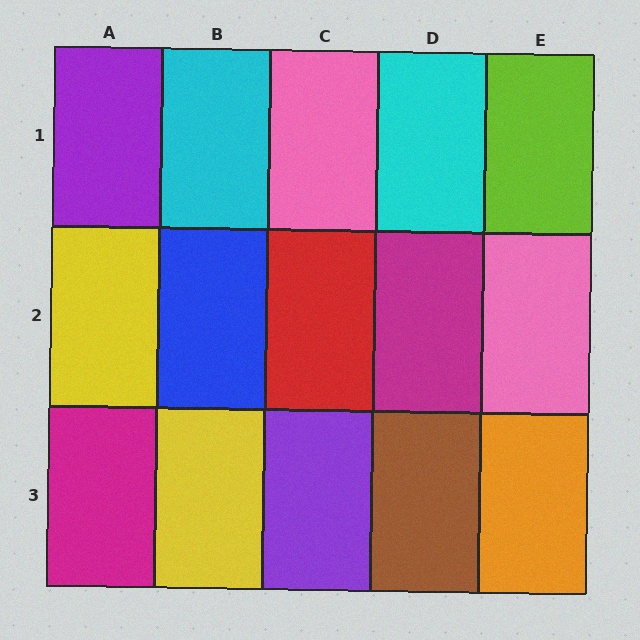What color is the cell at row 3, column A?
Magenta.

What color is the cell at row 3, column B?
Yellow.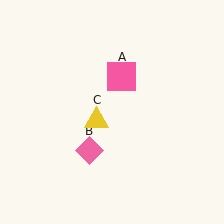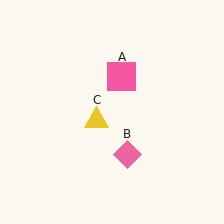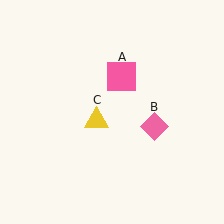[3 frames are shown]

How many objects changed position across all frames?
1 object changed position: pink diamond (object B).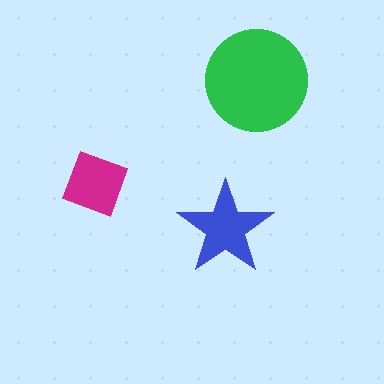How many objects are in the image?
There are 3 objects in the image.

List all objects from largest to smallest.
The green circle, the blue star, the magenta diamond.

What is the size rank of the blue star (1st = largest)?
2nd.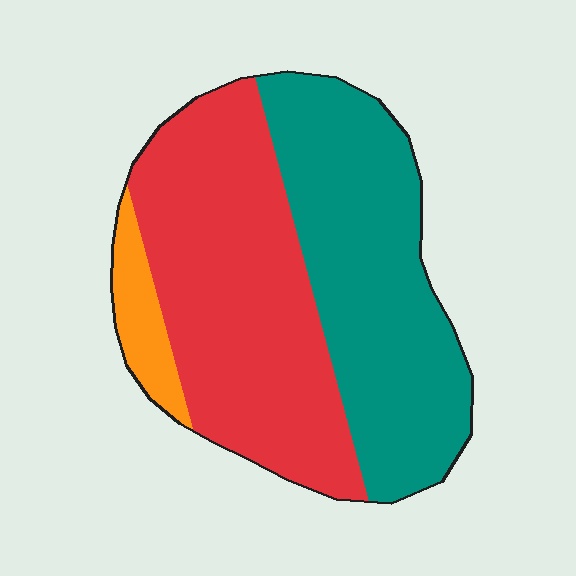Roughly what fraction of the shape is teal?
Teal covers roughly 45% of the shape.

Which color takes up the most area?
Red, at roughly 50%.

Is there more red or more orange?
Red.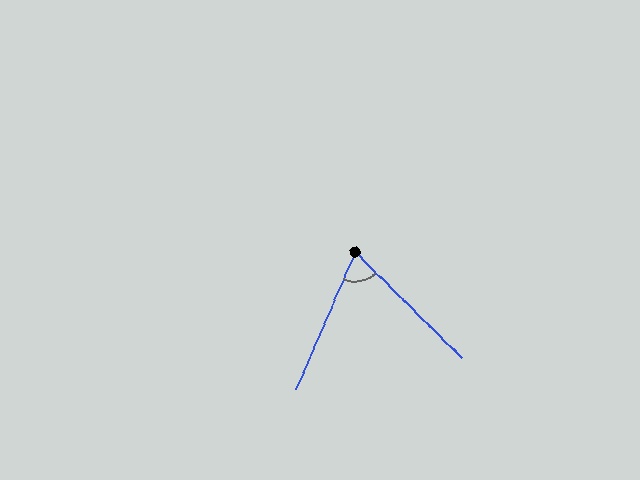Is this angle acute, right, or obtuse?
It is acute.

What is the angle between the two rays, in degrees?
Approximately 69 degrees.